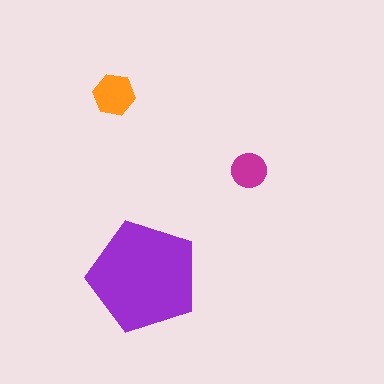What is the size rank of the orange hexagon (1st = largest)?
2nd.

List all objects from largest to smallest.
The purple pentagon, the orange hexagon, the magenta circle.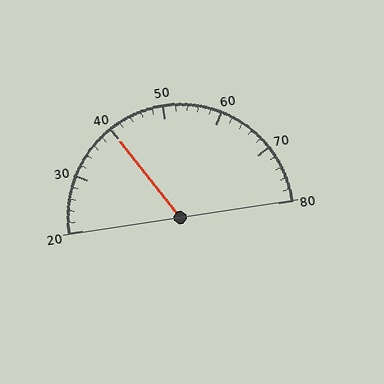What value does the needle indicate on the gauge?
The needle indicates approximately 40.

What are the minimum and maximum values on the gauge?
The gauge ranges from 20 to 80.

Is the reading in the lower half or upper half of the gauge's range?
The reading is in the lower half of the range (20 to 80).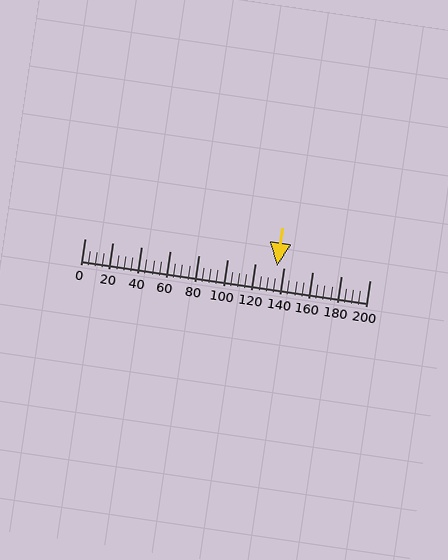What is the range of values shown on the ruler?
The ruler shows values from 0 to 200.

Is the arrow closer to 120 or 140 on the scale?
The arrow is closer to 140.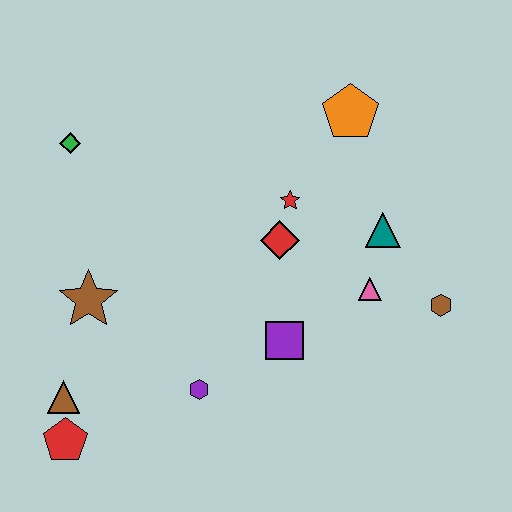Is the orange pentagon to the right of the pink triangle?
No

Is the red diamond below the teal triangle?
Yes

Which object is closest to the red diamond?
The red star is closest to the red diamond.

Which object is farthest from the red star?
The red pentagon is farthest from the red star.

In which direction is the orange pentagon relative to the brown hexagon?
The orange pentagon is above the brown hexagon.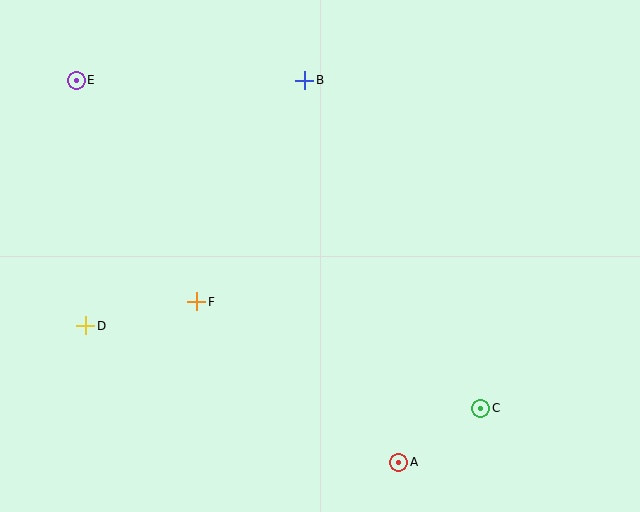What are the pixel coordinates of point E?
Point E is at (76, 80).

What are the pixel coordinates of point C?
Point C is at (481, 408).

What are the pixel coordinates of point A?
Point A is at (399, 462).